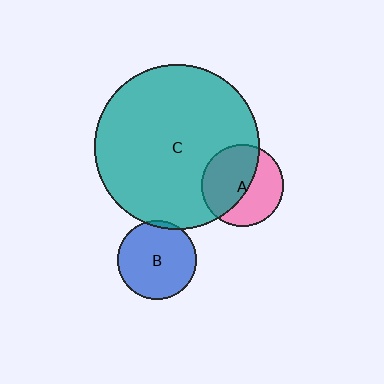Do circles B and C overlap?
Yes.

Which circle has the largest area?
Circle C (teal).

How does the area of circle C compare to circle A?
Approximately 4.0 times.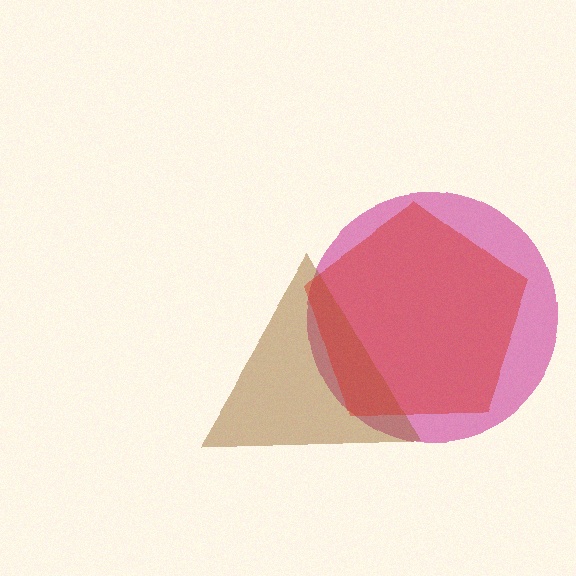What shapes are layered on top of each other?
The layered shapes are: a magenta circle, a brown triangle, a red pentagon.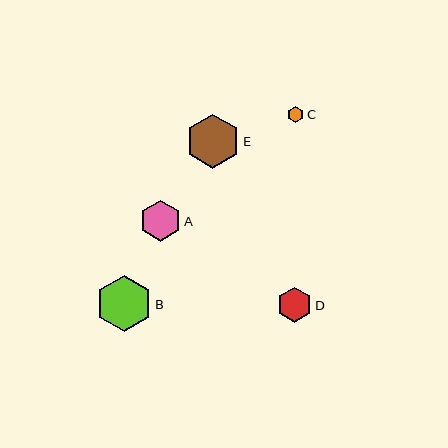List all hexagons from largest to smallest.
From largest to smallest: B, E, A, D, C.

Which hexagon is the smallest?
Hexagon C is the smallest with a size of approximately 16 pixels.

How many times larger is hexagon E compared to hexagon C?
Hexagon E is approximately 3.3 times the size of hexagon C.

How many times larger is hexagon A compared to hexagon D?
Hexagon A is approximately 1.2 times the size of hexagon D.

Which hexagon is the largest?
Hexagon B is the largest with a size of approximately 56 pixels.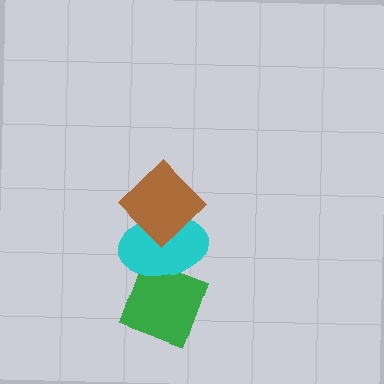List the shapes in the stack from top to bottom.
From top to bottom: the brown diamond, the cyan ellipse, the green diamond.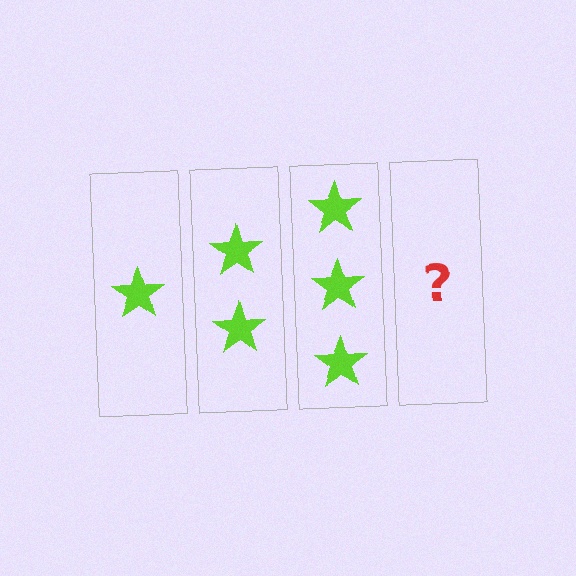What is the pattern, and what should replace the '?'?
The pattern is that each step adds one more star. The '?' should be 4 stars.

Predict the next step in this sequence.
The next step is 4 stars.